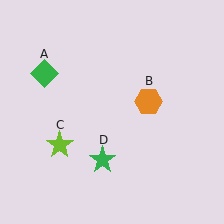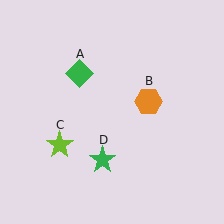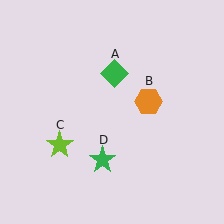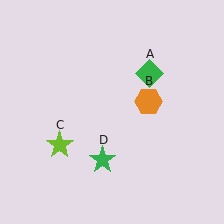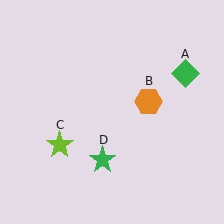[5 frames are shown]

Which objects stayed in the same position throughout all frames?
Orange hexagon (object B) and lime star (object C) and green star (object D) remained stationary.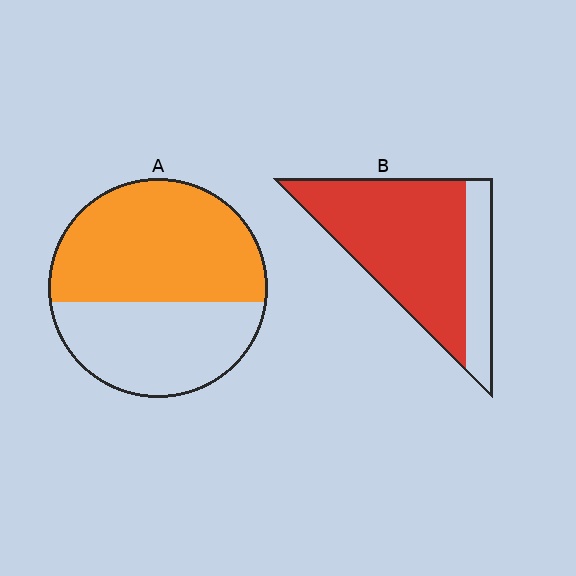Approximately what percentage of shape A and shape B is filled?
A is approximately 60% and B is approximately 75%.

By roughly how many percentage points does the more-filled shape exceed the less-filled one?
By roughly 20 percentage points (B over A).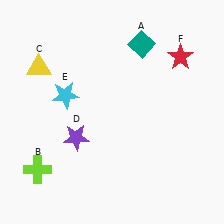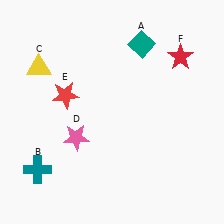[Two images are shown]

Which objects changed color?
B changed from lime to teal. D changed from purple to pink. E changed from cyan to red.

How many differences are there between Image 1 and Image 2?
There are 3 differences between the two images.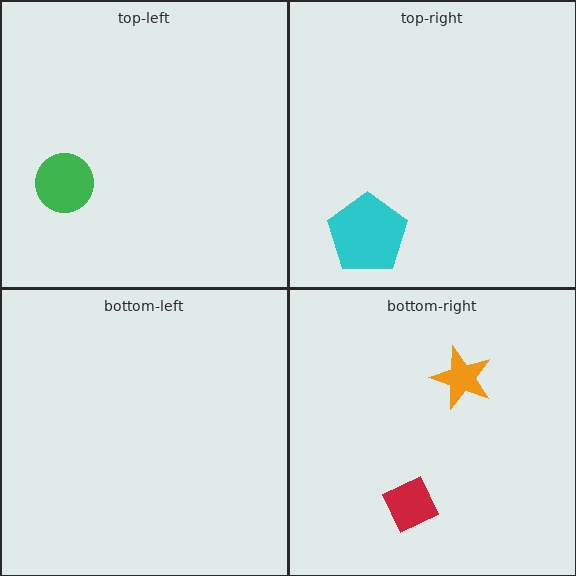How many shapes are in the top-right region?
1.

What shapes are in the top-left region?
The green circle.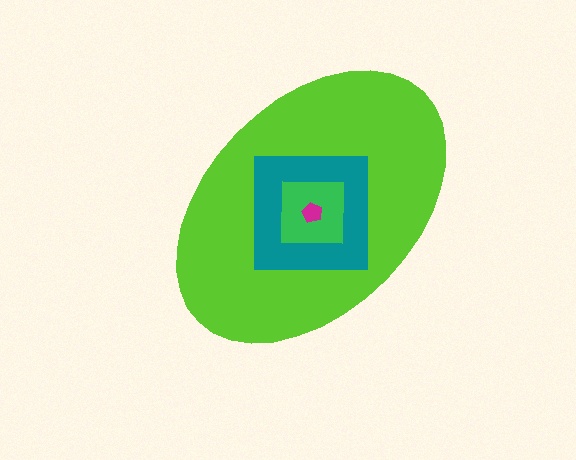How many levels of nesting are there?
4.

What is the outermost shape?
The lime ellipse.